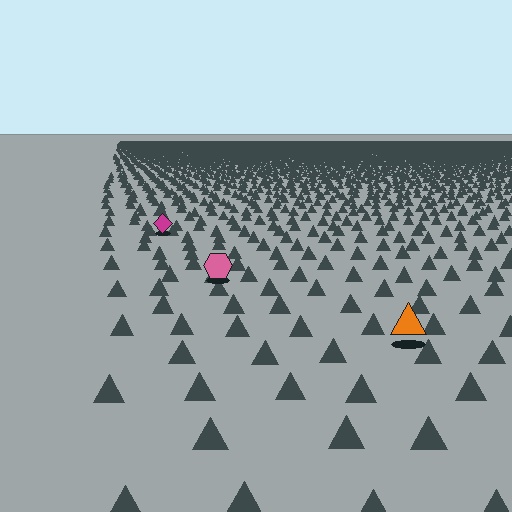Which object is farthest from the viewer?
The magenta diamond is farthest from the viewer. It appears smaller and the ground texture around it is denser.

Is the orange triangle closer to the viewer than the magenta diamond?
Yes. The orange triangle is closer — you can tell from the texture gradient: the ground texture is coarser near it.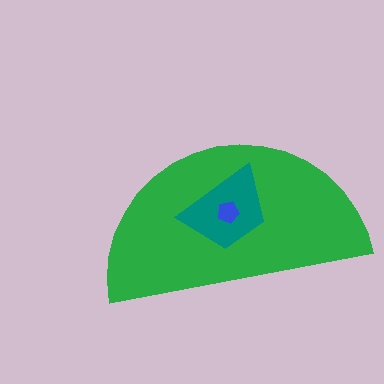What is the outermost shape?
The green semicircle.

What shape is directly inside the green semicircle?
The teal trapezoid.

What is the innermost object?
The blue pentagon.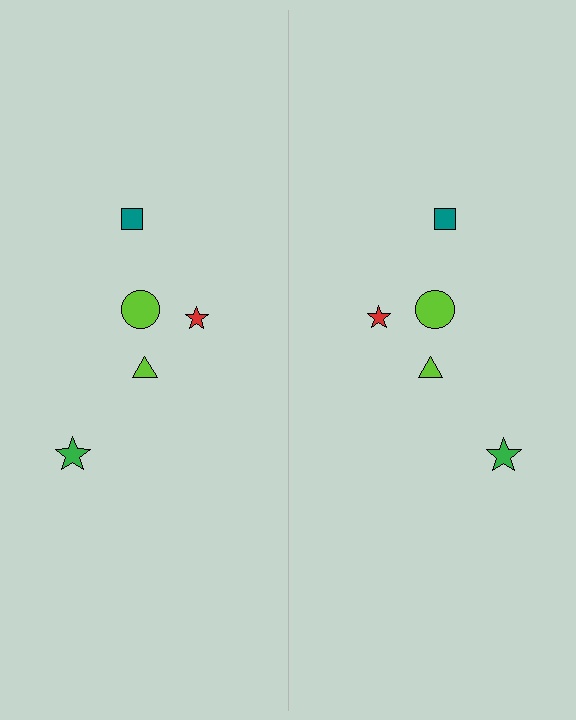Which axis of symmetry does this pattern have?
The pattern has a vertical axis of symmetry running through the center of the image.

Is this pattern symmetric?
Yes, this pattern has bilateral (reflection) symmetry.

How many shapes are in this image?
There are 10 shapes in this image.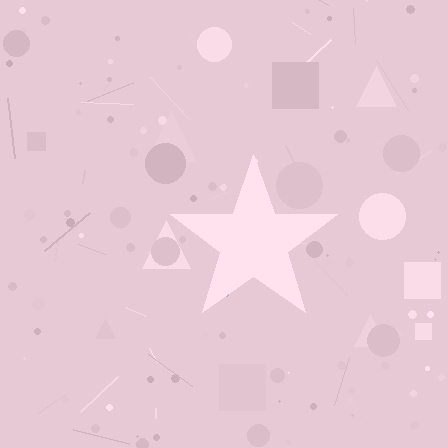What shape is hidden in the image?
A star is hidden in the image.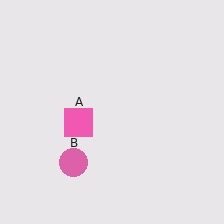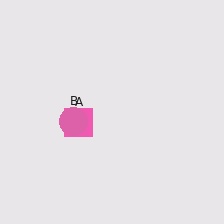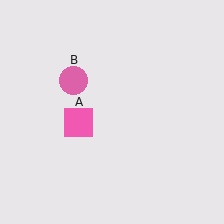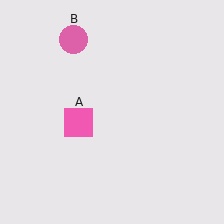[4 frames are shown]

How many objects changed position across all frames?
1 object changed position: pink circle (object B).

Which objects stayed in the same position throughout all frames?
Pink square (object A) remained stationary.